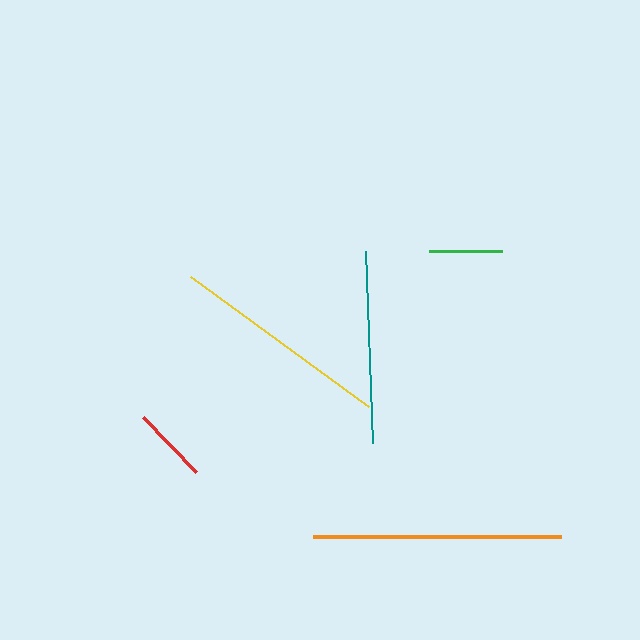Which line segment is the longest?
The orange line is the longest at approximately 249 pixels.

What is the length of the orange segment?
The orange segment is approximately 249 pixels long.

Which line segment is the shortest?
The green line is the shortest at approximately 73 pixels.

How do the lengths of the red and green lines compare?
The red and green lines are approximately the same length.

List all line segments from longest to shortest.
From longest to shortest: orange, yellow, teal, red, green.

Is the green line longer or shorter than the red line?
The red line is longer than the green line.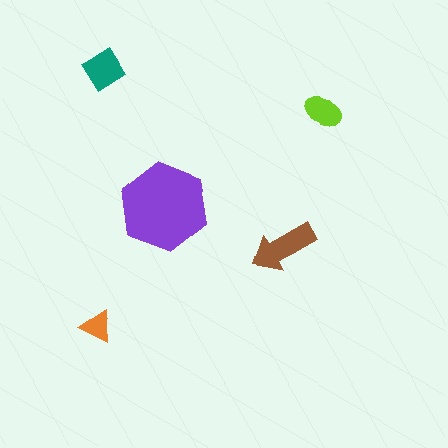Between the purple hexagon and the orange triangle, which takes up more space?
The purple hexagon.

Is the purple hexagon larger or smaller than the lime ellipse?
Larger.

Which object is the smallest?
The orange triangle.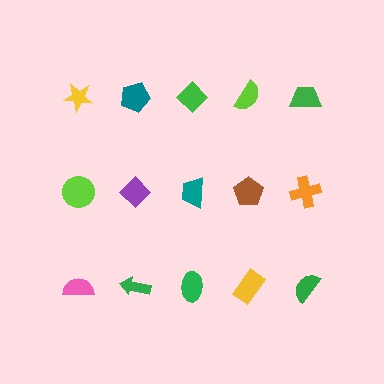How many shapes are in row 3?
5 shapes.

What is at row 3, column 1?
A pink semicircle.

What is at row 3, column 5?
A green semicircle.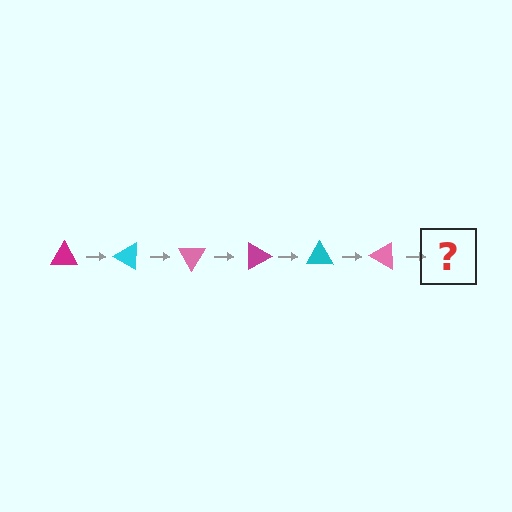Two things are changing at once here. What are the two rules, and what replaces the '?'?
The two rules are that it rotates 30 degrees each step and the color cycles through magenta, cyan, and pink. The '?' should be a magenta triangle, rotated 180 degrees from the start.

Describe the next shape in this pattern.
It should be a magenta triangle, rotated 180 degrees from the start.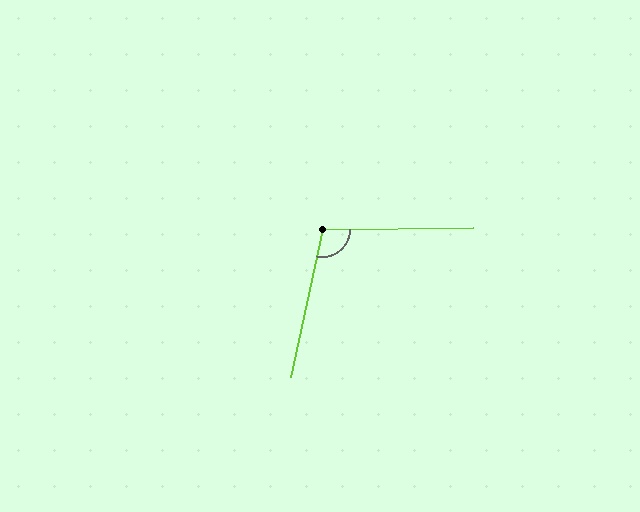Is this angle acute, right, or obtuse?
It is obtuse.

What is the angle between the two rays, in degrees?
Approximately 103 degrees.